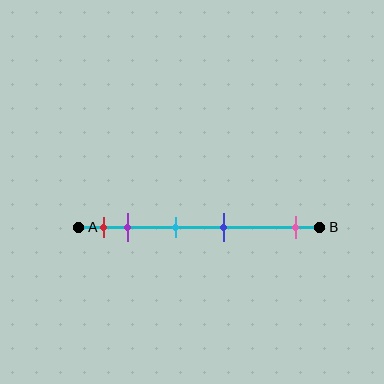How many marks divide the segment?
There are 5 marks dividing the segment.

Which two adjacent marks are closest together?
The red and purple marks are the closest adjacent pair.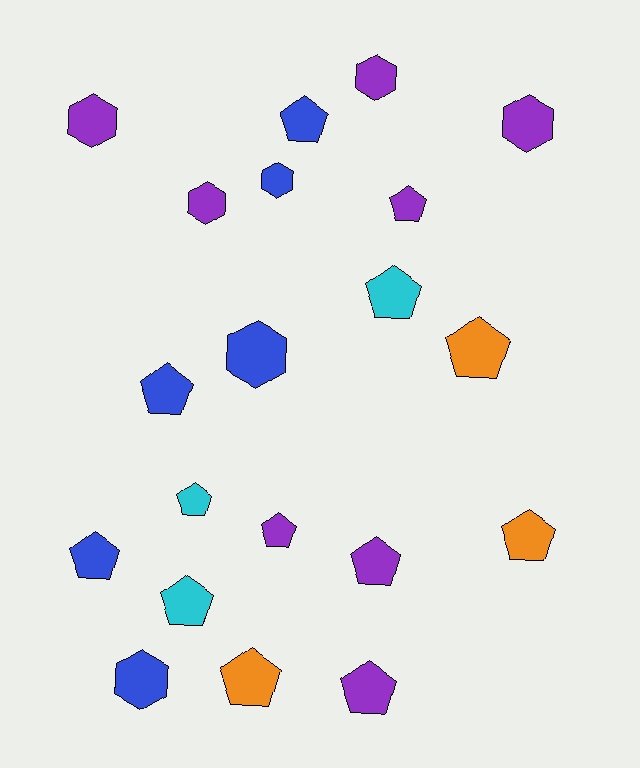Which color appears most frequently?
Purple, with 8 objects.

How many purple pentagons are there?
There are 4 purple pentagons.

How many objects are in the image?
There are 20 objects.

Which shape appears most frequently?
Pentagon, with 13 objects.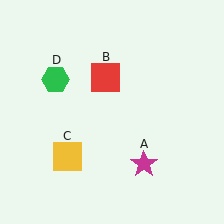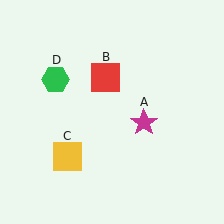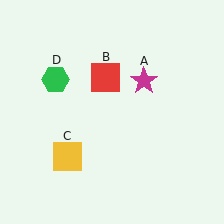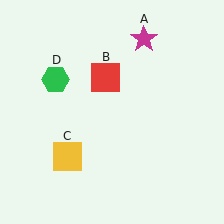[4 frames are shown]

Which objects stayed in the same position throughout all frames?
Red square (object B) and yellow square (object C) and green hexagon (object D) remained stationary.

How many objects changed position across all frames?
1 object changed position: magenta star (object A).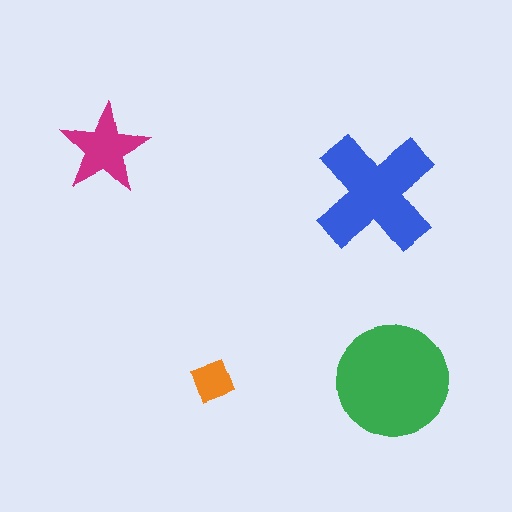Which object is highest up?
The magenta star is topmost.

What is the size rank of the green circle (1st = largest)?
1st.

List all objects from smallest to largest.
The orange square, the magenta star, the blue cross, the green circle.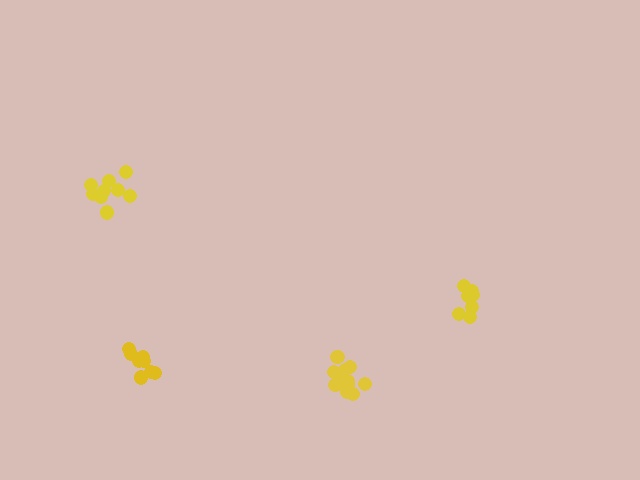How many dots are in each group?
Group 1: 12 dots, Group 2: 9 dots, Group 3: 8 dots, Group 4: 7 dots (36 total).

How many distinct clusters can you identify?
There are 4 distinct clusters.